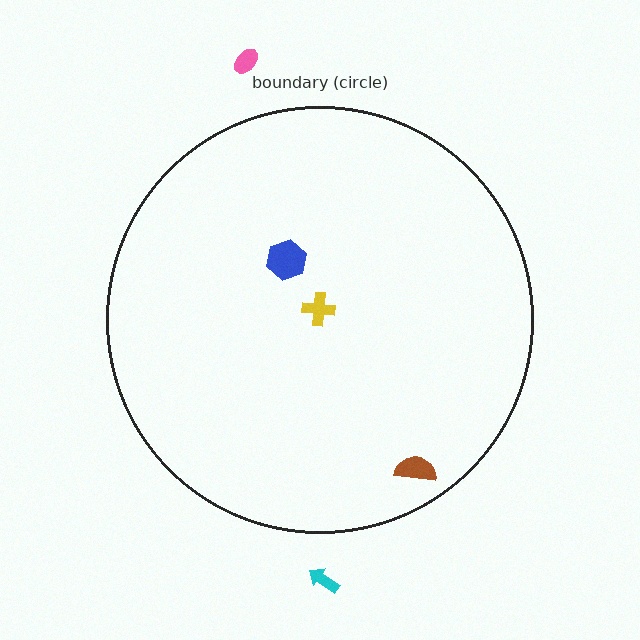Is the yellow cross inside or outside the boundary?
Inside.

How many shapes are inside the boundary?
3 inside, 2 outside.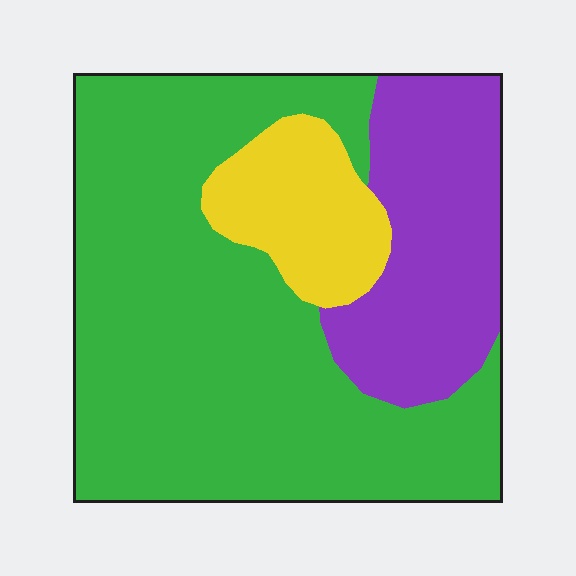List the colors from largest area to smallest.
From largest to smallest: green, purple, yellow.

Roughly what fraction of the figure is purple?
Purple takes up about one quarter (1/4) of the figure.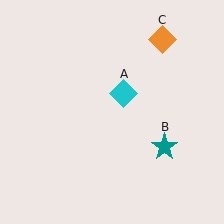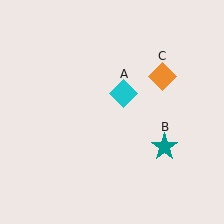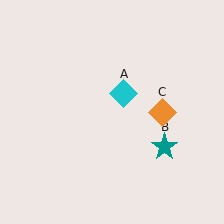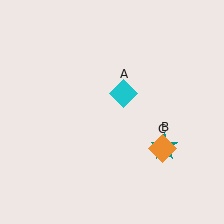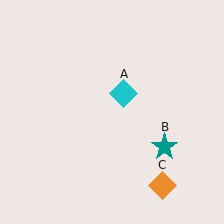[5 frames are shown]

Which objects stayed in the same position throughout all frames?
Cyan diamond (object A) and teal star (object B) remained stationary.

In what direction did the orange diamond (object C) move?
The orange diamond (object C) moved down.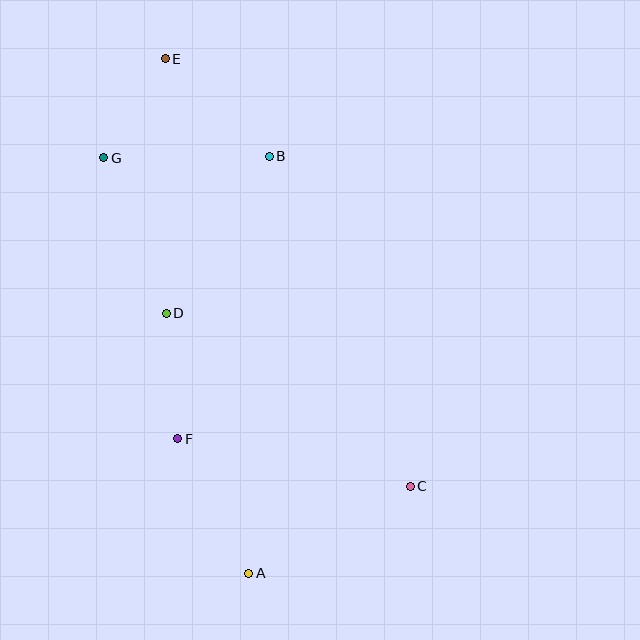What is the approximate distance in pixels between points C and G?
The distance between C and G is approximately 449 pixels.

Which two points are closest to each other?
Points E and G are closest to each other.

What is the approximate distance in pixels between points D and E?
The distance between D and E is approximately 254 pixels.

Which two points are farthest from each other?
Points A and E are farthest from each other.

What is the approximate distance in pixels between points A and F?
The distance between A and F is approximately 152 pixels.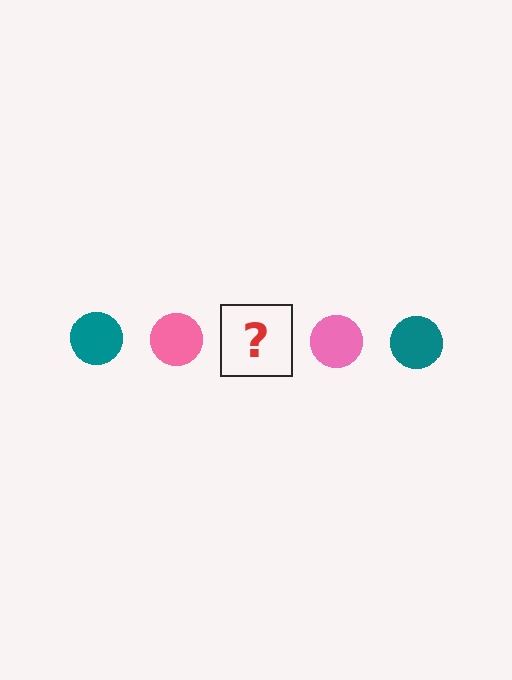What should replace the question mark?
The question mark should be replaced with a teal circle.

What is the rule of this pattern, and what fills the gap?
The rule is that the pattern cycles through teal, pink circles. The gap should be filled with a teal circle.